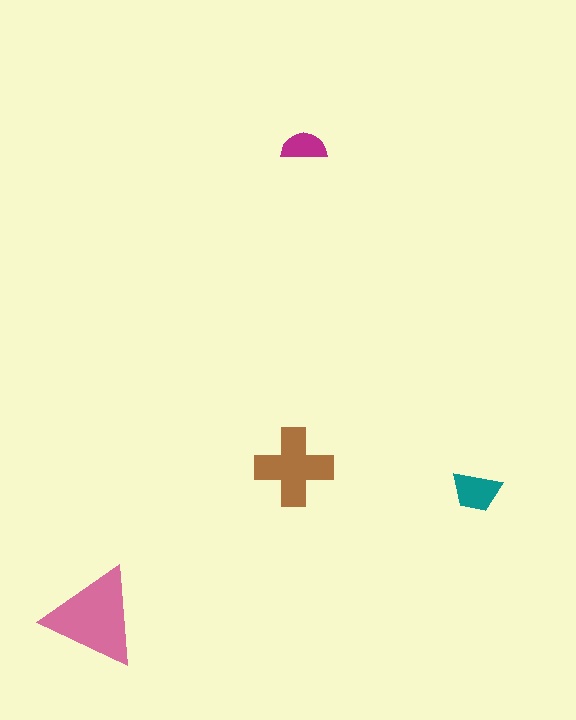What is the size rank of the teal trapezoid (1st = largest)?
3rd.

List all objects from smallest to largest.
The magenta semicircle, the teal trapezoid, the brown cross, the pink triangle.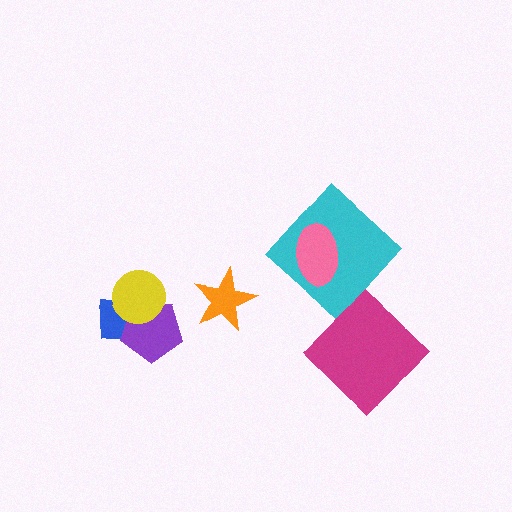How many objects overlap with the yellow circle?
2 objects overlap with the yellow circle.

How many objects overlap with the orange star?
0 objects overlap with the orange star.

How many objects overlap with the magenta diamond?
0 objects overlap with the magenta diamond.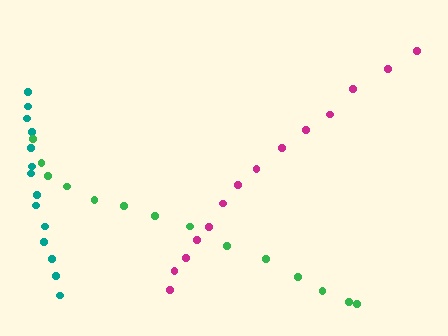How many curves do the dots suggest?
There are 3 distinct paths.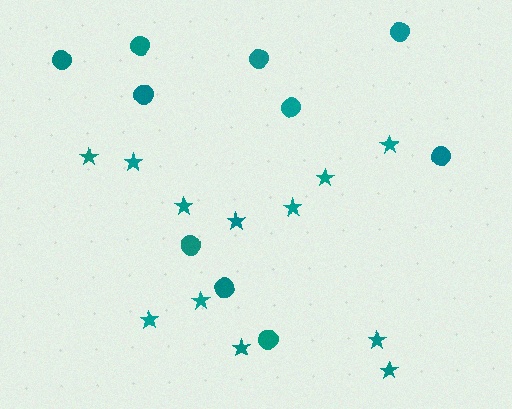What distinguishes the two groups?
There are 2 groups: one group of circles (10) and one group of stars (12).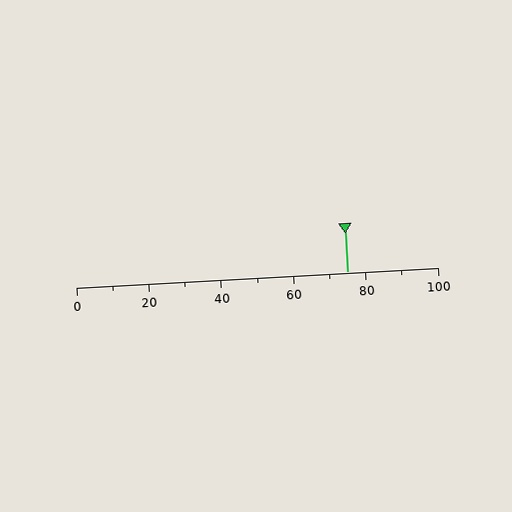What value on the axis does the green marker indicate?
The marker indicates approximately 75.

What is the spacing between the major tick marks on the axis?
The major ticks are spaced 20 apart.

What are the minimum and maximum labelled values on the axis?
The axis runs from 0 to 100.